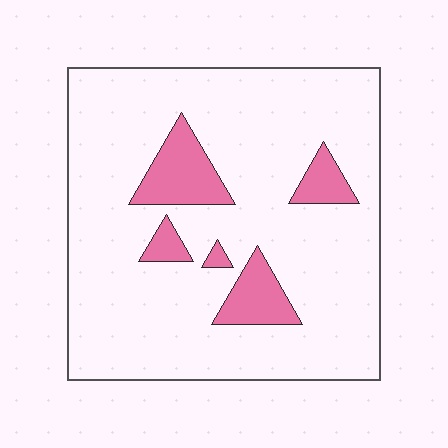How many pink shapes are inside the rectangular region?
5.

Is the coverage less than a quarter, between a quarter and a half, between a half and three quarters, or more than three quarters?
Less than a quarter.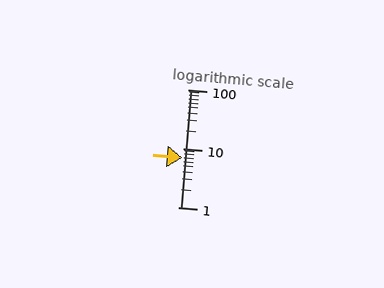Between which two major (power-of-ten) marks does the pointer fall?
The pointer is between 1 and 10.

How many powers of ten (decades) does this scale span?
The scale spans 2 decades, from 1 to 100.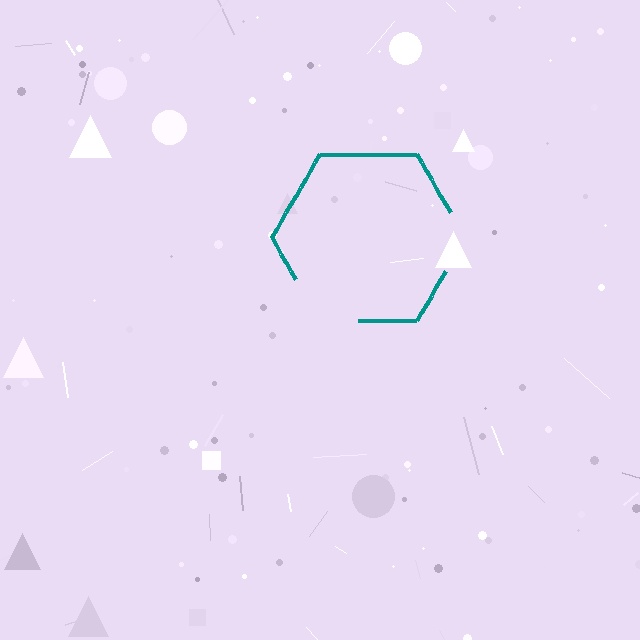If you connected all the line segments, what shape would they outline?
They would outline a hexagon.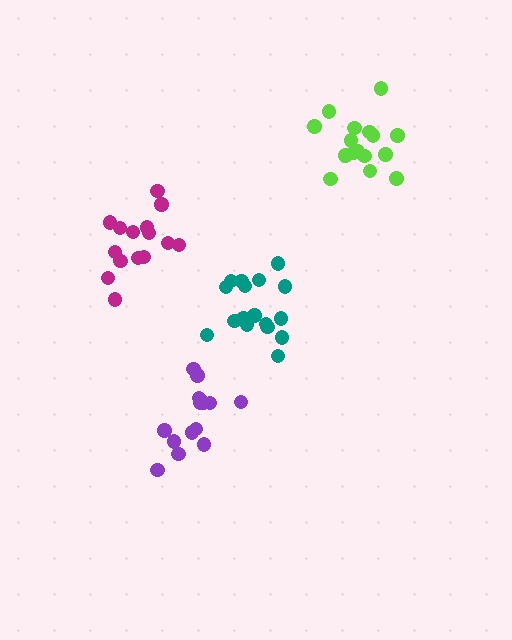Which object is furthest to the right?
The lime cluster is rightmost.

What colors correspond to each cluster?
The clusters are colored: lime, purple, teal, magenta.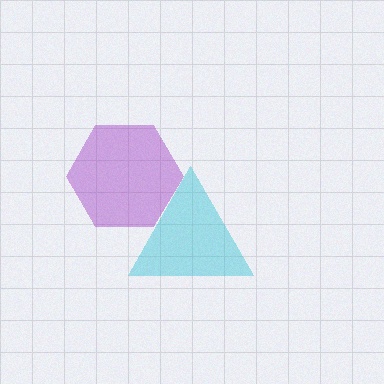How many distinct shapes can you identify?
There are 2 distinct shapes: a purple hexagon, a cyan triangle.